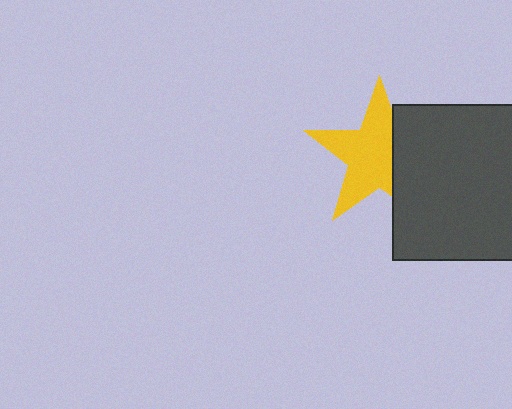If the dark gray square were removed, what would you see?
You would see the complete yellow star.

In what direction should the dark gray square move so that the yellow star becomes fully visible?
The dark gray square should move right. That is the shortest direction to clear the overlap and leave the yellow star fully visible.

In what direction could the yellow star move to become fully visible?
The yellow star could move left. That would shift it out from behind the dark gray square entirely.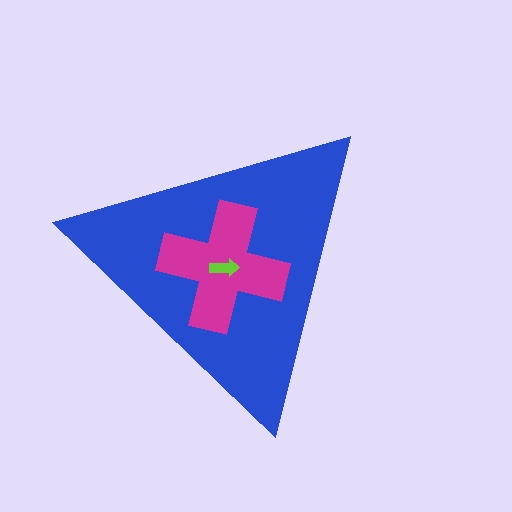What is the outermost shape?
The blue triangle.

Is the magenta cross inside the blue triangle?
Yes.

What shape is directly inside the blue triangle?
The magenta cross.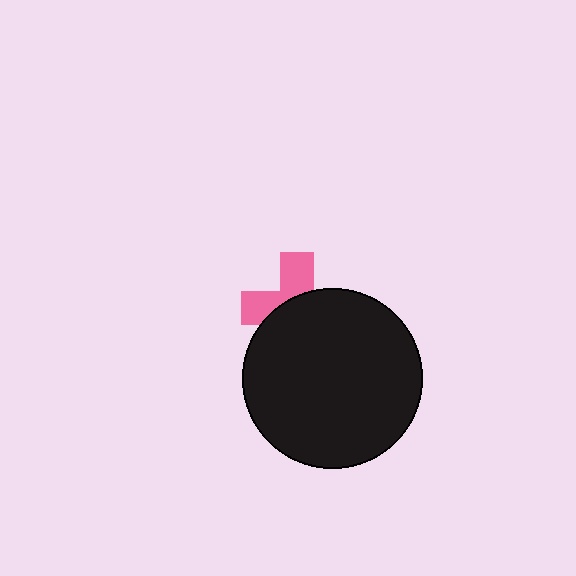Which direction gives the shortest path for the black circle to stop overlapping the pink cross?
Moving down gives the shortest separation.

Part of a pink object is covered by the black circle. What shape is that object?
It is a cross.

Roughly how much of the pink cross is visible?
A small part of it is visible (roughly 40%).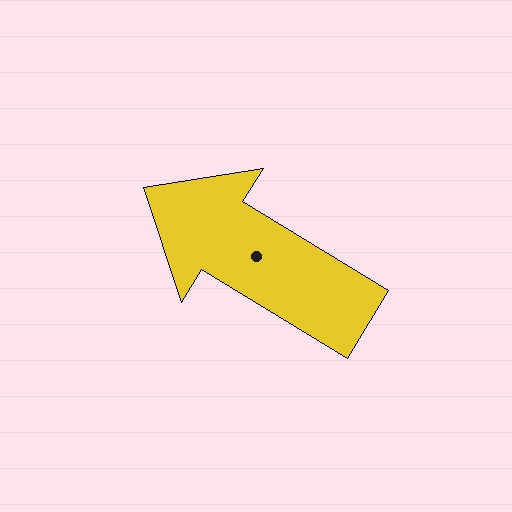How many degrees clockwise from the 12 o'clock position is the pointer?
Approximately 301 degrees.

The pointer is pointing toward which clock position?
Roughly 10 o'clock.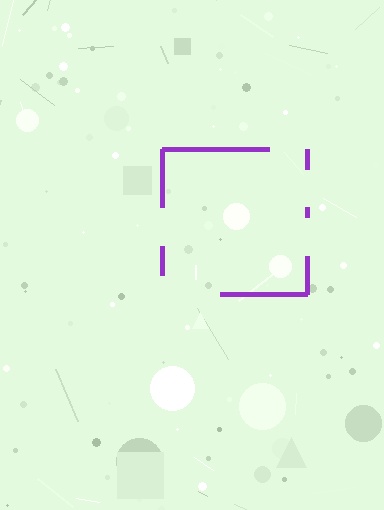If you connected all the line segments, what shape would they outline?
They would outline a square.